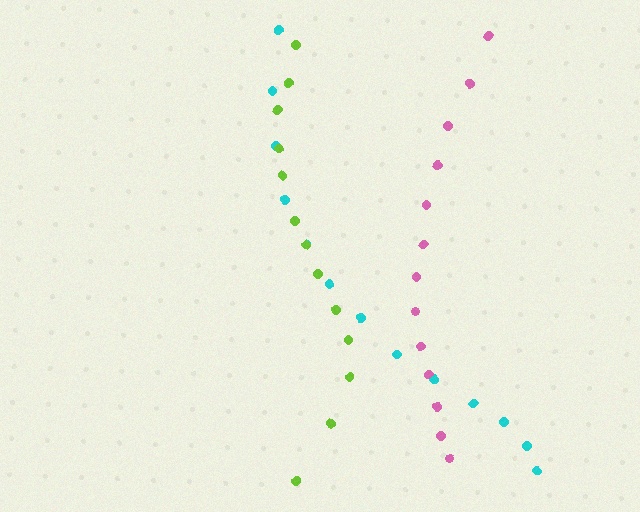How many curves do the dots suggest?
There are 3 distinct paths.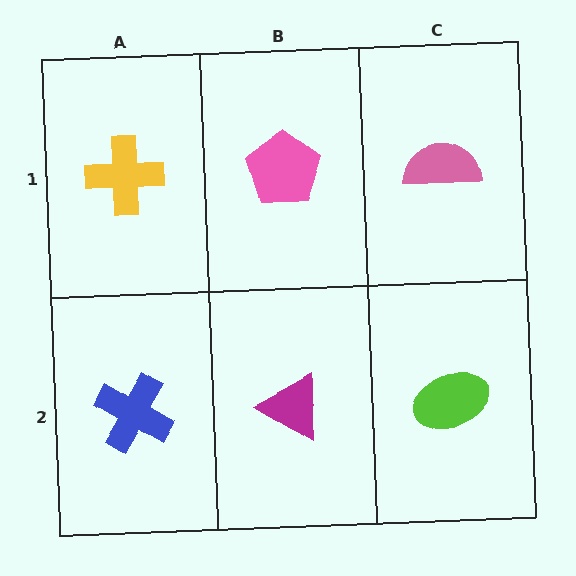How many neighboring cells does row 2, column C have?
2.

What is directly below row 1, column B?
A magenta triangle.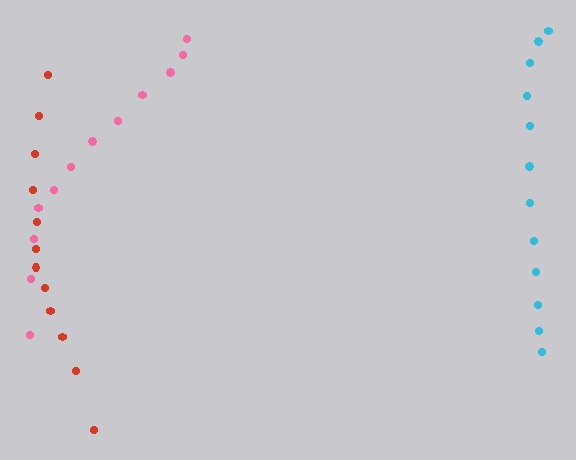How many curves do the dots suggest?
There are 3 distinct paths.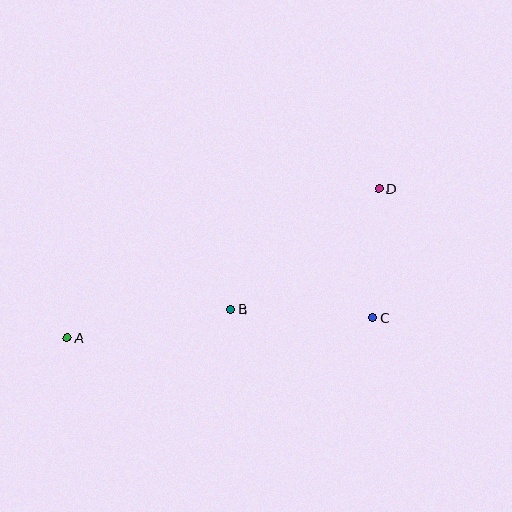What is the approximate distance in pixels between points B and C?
The distance between B and C is approximately 142 pixels.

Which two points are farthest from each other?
Points A and D are farthest from each other.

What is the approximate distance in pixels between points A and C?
The distance between A and C is approximately 306 pixels.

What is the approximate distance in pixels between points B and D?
The distance between B and D is approximately 191 pixels.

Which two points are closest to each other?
Points C and D are closest to each other.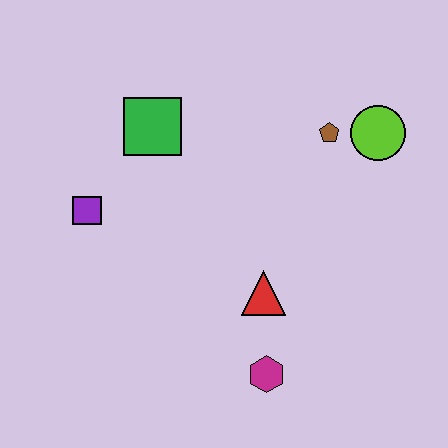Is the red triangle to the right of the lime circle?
No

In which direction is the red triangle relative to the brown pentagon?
The red triangle is below the brown pentagon.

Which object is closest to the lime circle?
The brown pentagon is closest to the lime circle.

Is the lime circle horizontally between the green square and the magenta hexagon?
No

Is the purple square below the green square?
Yes